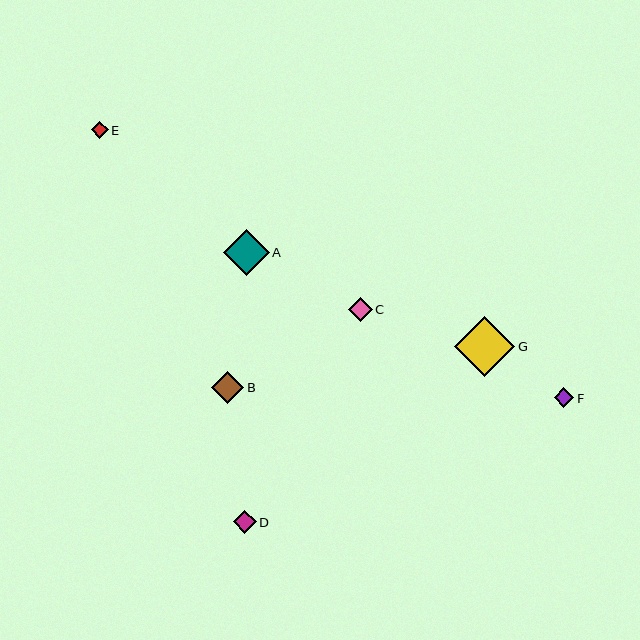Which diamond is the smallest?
Diamond E is the smallest with a size of approximately 17 pixels.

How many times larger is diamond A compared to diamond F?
Diamond A is approximately 2.4 times the size of diamond F.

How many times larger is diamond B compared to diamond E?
Diamond B is approximately 1.9 times the size of diamond E.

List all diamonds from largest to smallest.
From largest to smallest: G, A, B, C, D, F, E.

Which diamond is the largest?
Diamond G is the largest with a size of approximately 60 pixels.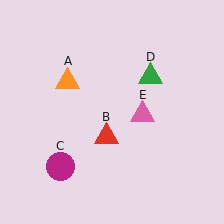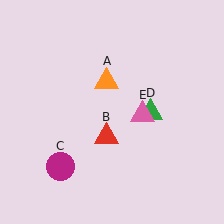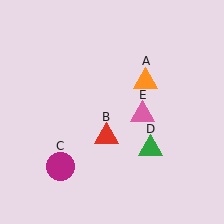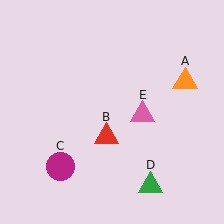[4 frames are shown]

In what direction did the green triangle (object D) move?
The green triangle (object D) moved down.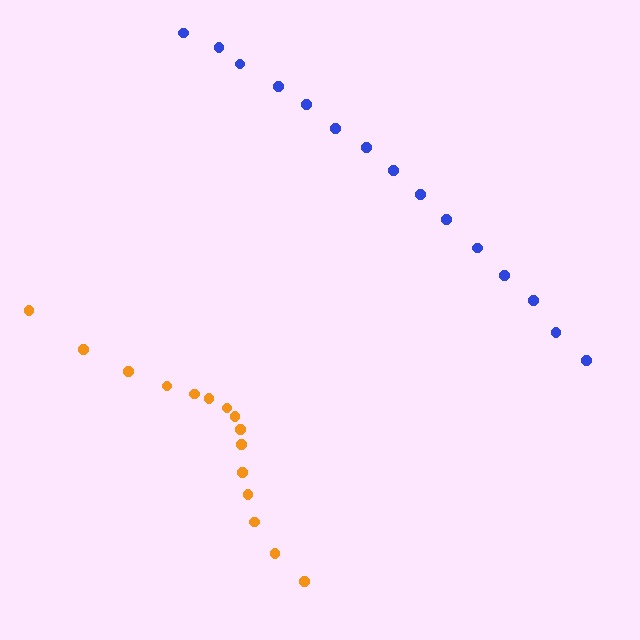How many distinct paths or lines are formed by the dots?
There are 2 distinct paths.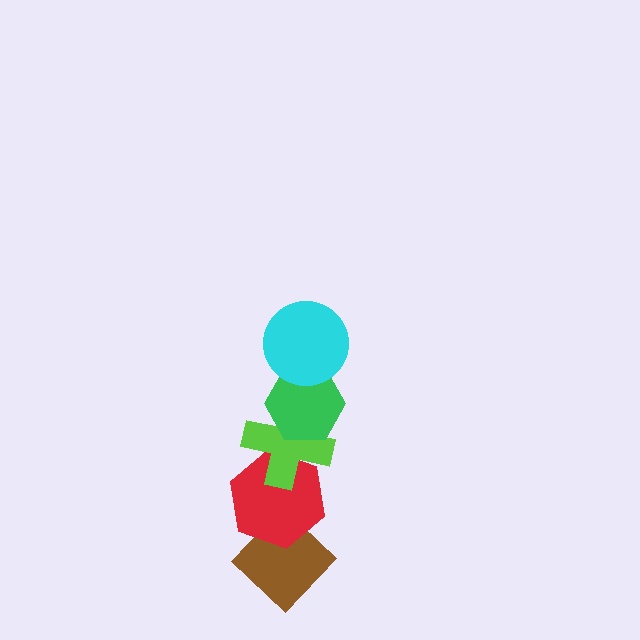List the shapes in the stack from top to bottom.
From top to bottom: the cyan circle, the green hexagon, the lime cross, the red hexagon, the brown diamond.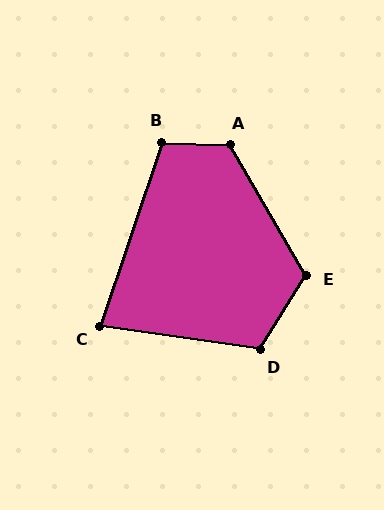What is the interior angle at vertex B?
Approximately 106 degrees (obtuse).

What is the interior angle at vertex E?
Approximately 118 degrees (obtuse).